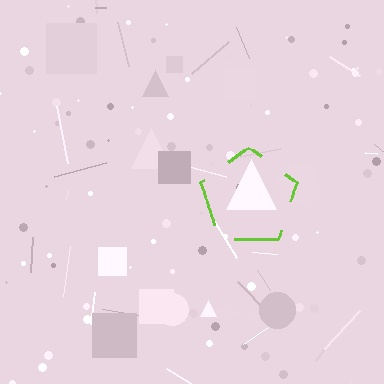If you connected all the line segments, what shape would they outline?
They would outline a pentagon.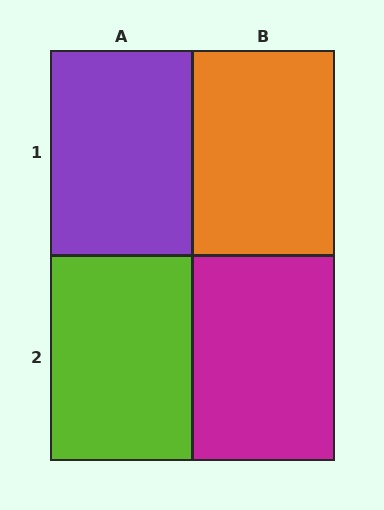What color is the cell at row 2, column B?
Magenta.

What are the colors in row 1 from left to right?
Purple, orange.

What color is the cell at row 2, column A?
Lime.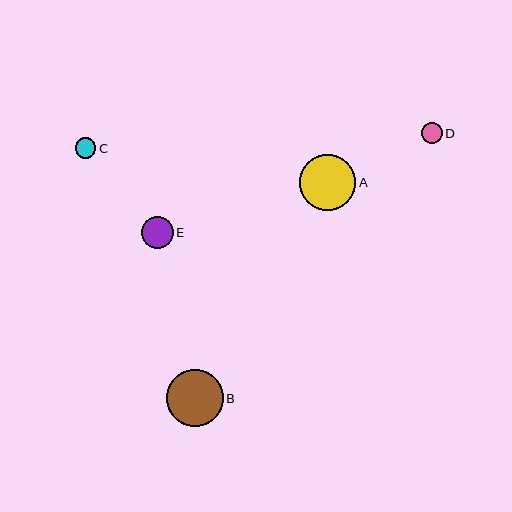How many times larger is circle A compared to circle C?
Circle A is approximately 2.7 times the size of circle C.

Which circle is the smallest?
Circle D is the smallest with a size of approximately 21 pixels.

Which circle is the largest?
Circle B is the largest with a size of approximately 57 pixels.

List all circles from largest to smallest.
From largest to smallest: B, A, E, C, D.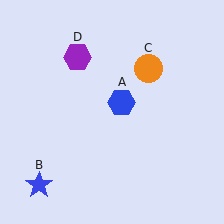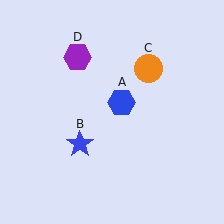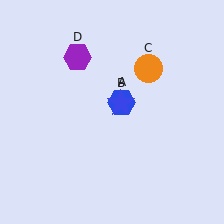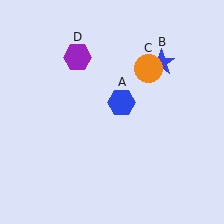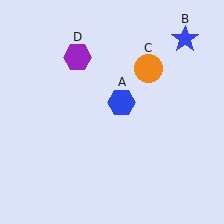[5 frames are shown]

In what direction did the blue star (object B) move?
The blue star (object B) moved up and to the right.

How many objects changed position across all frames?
1 object changed position: blue star (object B).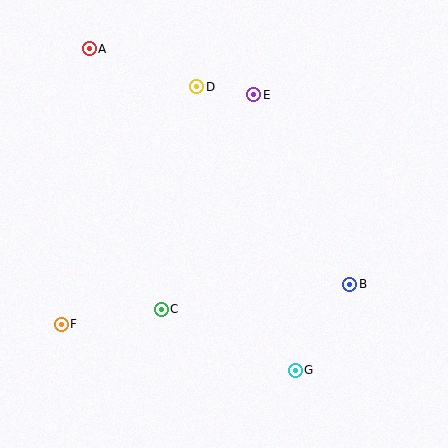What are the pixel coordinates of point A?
Point A is at (89, 49).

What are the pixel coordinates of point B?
Point B is at (349, 284).